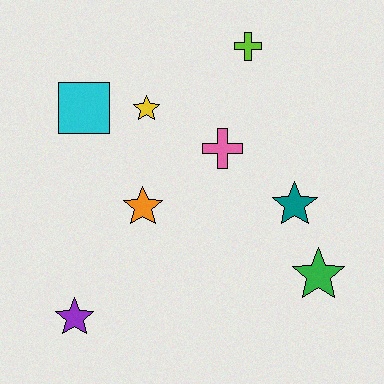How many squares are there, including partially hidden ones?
There is 1 square.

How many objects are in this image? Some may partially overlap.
There are 8 objects.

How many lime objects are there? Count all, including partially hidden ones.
There is 1 lime object.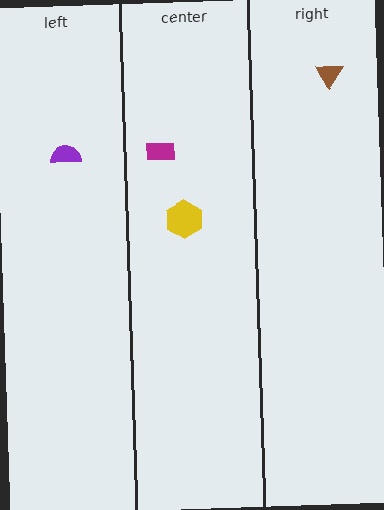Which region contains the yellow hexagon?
The center region.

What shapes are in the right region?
The brown triangle.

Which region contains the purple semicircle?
The left region.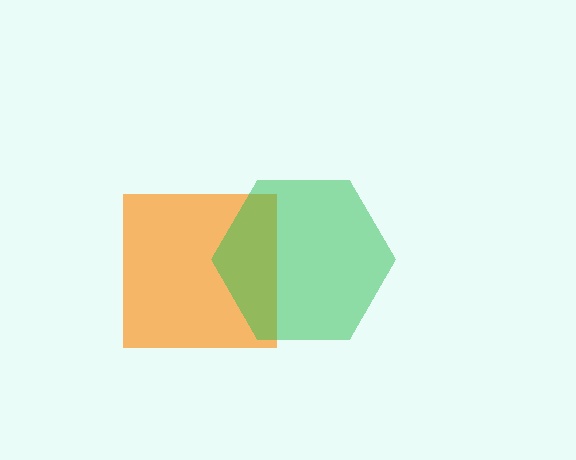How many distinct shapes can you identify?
There are 2 distinct shapes: an orange square, a green hexagon.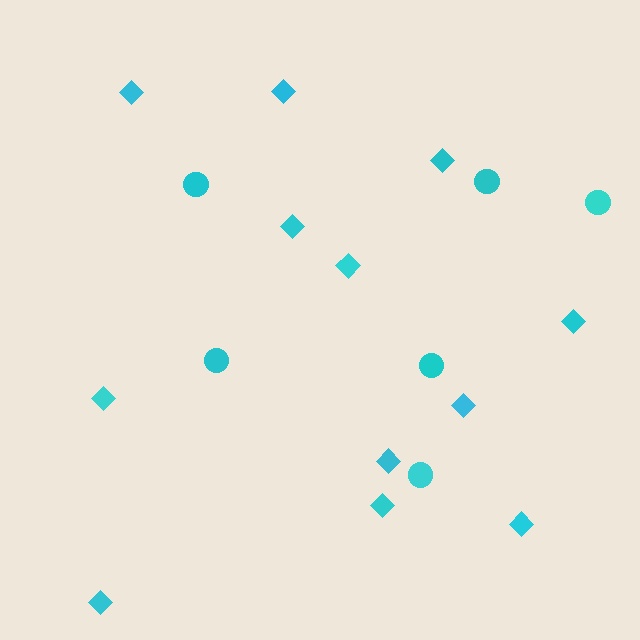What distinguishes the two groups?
There are 2 groups: one group of diamonds (12) and one group of circles (6).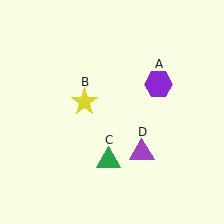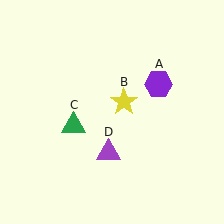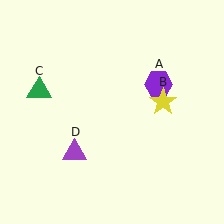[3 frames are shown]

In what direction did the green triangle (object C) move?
The green triangle (object C) moved up and to the left.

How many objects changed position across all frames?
3 objects changed position: yellow star (object B), green triangle (object C), purple triangle (object D).